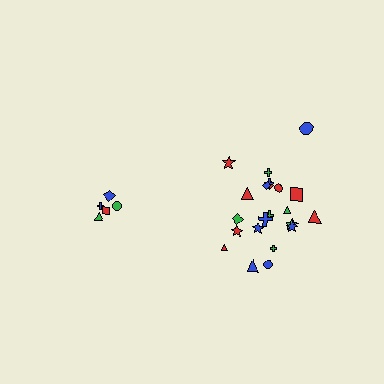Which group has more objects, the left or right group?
The right group.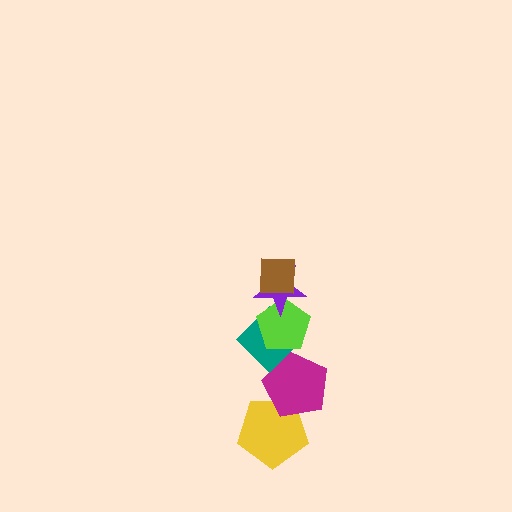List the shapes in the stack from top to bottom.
From top to bottom: the brown square, the purple star, the lime pentagon, the teal diamond, the magenta pentagon, the yellow pentagon.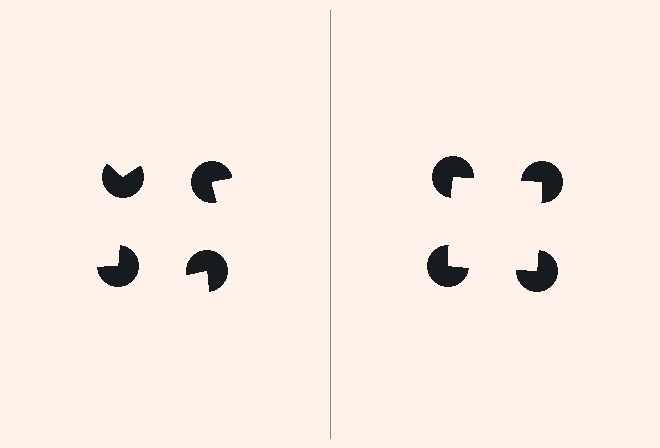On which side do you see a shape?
An illusory square appears on the right side. On the left side the wedge cuts are rotated, so no coherent shape forms.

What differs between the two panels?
The pac-man discs are positioned identically on both sides; only the wedge orientations differ. On the right they align to a square; on the left they are misaligned.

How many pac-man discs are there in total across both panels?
8 — 4 on each side.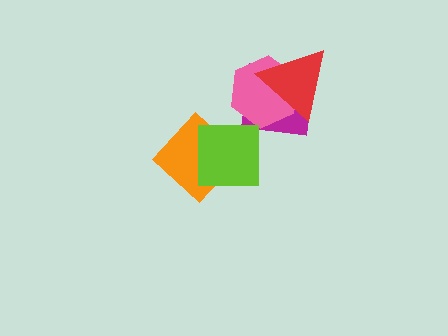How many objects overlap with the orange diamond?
1 object overlaps with the orange diamond.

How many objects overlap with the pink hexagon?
2 objects overlap with the pink hexagon.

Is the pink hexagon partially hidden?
Yes, it is partially covered by another shape.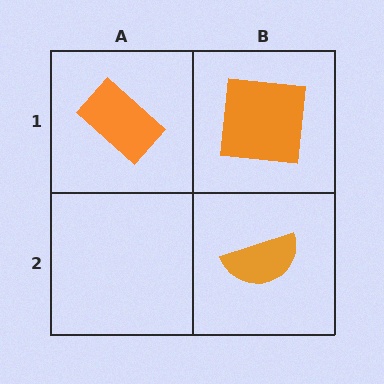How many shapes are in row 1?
2 shapes.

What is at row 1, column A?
An orange rectangle.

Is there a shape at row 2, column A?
No, that cell is empty.